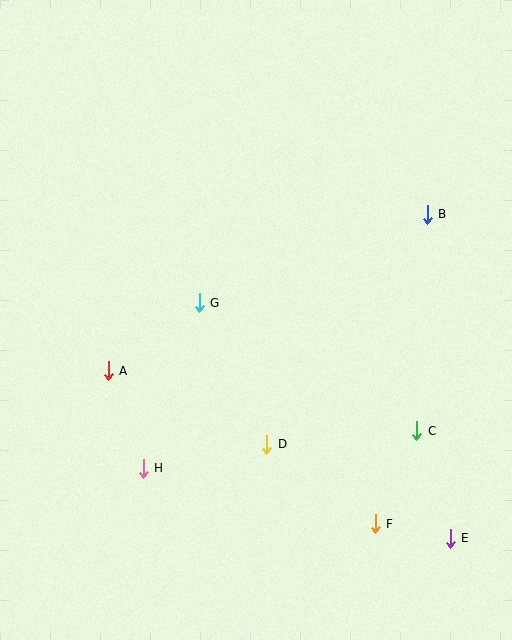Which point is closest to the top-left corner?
Point G is closest to the top-left corner.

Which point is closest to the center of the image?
Point G at (199, 303) is closest to the center.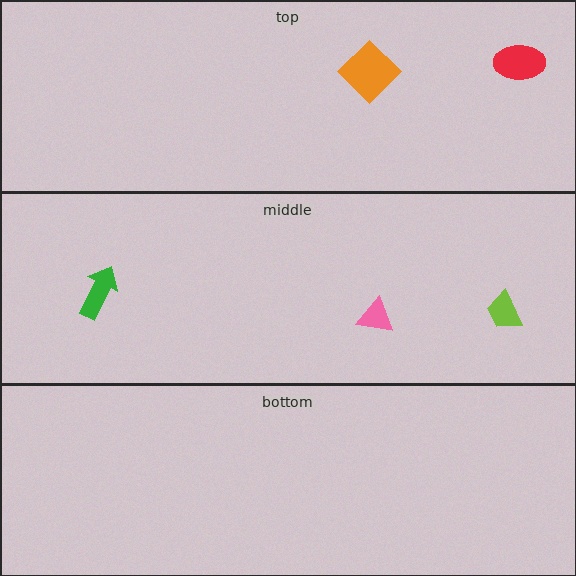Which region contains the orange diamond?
The top region.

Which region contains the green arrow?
The middle region.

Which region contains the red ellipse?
The top region.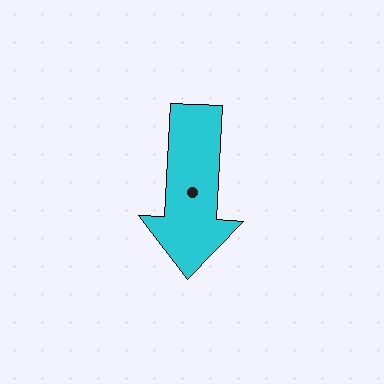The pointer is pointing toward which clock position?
Roughly 6 o'clock.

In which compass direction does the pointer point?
South.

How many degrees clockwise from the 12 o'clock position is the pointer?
Approximately 183 degrees.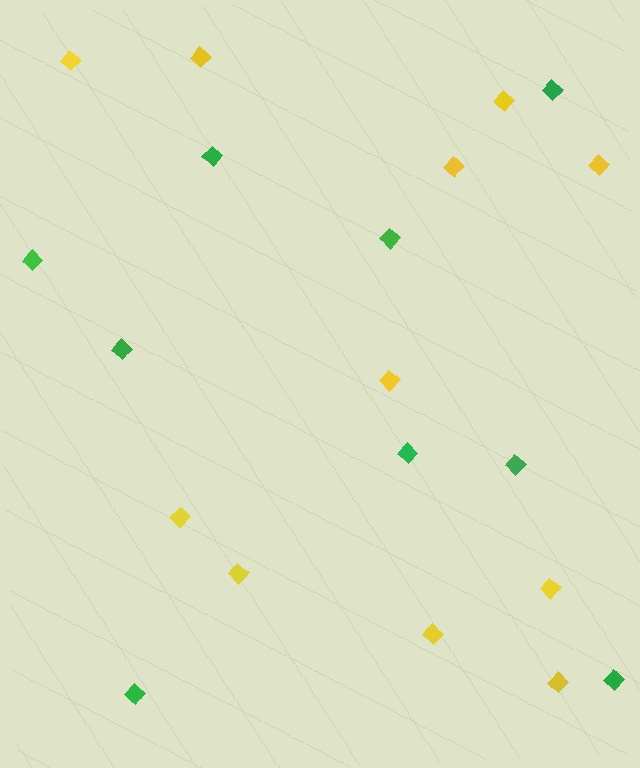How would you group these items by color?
There are 2 groups: one group of yellow diamonds (11) and one group of green diamonds (9).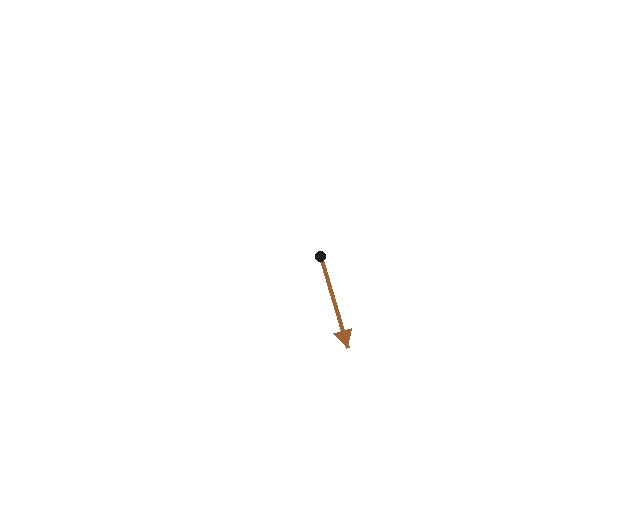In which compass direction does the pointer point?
South.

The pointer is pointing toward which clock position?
Roughly 5 o'clock.